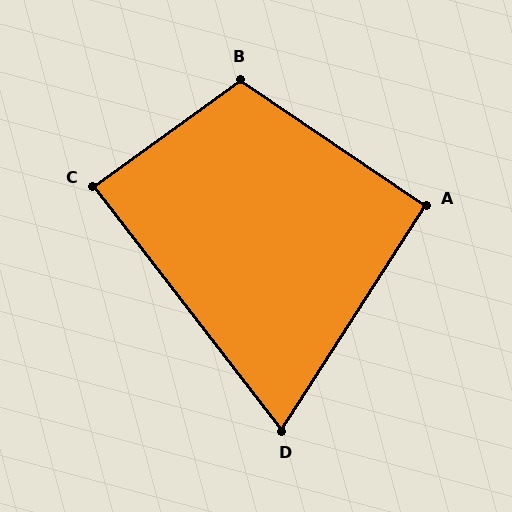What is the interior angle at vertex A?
Approximately 92 degrees (approximately right).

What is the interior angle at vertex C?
Approximately 88 degrees (approximately right).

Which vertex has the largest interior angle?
B, at approximately 110 degrees.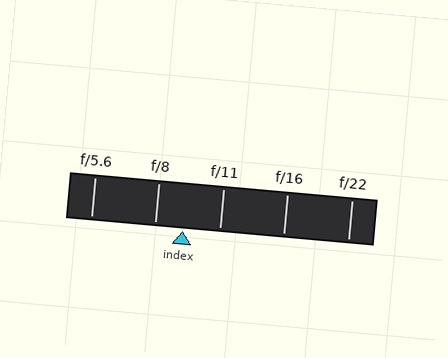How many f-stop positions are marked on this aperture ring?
There are 5 f-stop positions marked.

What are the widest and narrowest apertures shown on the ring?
The widest aperture shown is f/5.6 and the narrowest is f/22.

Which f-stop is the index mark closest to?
The index mark is closest to f/8.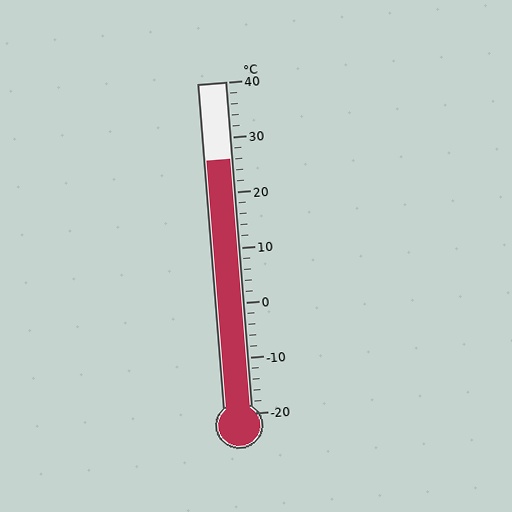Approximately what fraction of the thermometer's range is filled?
The thermometer is filled to approximately 75% of its range.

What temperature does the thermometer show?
The thermometer shows approximately 26°C.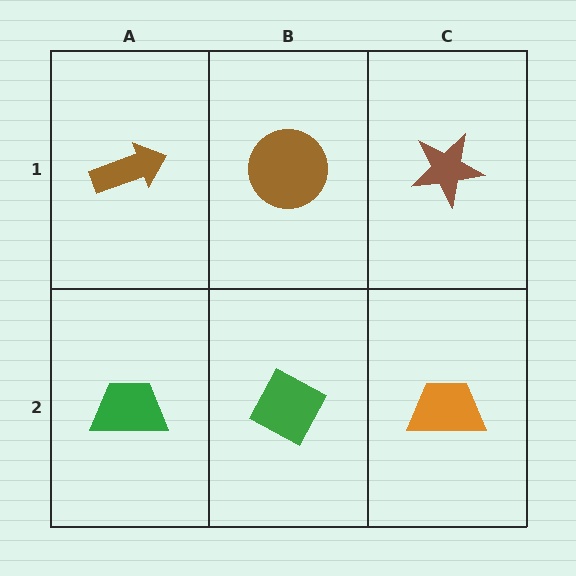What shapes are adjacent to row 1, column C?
An orange trapezoid (row 2, column C), a brown circle (row 1, column B).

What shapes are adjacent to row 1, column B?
A green diamond (row 2, column B), a brown arrow (row 1, column A), a brown star (row 1, column C).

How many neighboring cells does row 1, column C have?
2.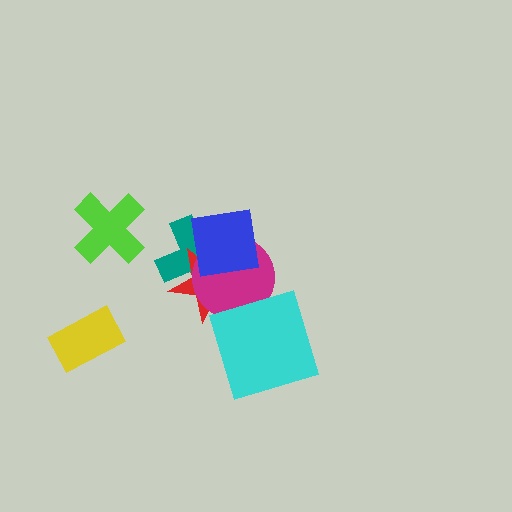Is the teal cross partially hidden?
Yes, it is partially covered by another shape.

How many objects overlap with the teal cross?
3 objects overlap with the teal cross.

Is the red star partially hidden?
Yes, it is partially covered by another shape.